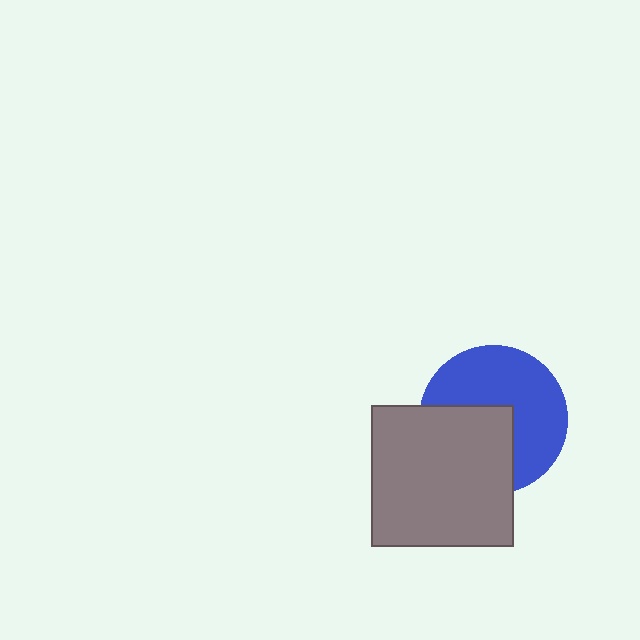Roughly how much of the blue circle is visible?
About half of it is visible (roughly 59%).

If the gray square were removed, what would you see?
You would see the complete blue circle.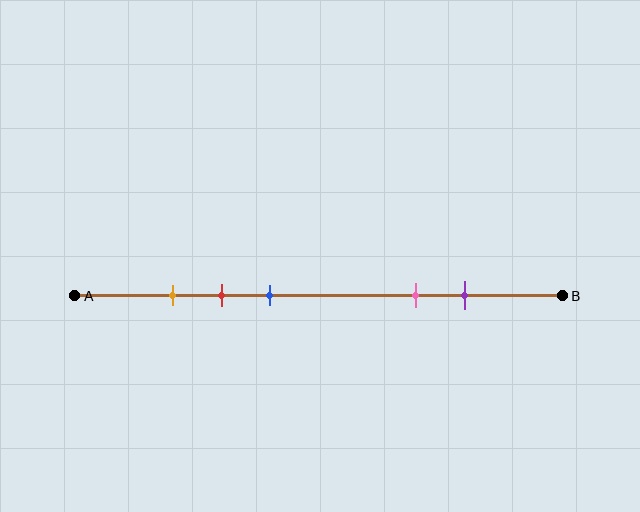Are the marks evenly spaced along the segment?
No, the marks are not evenly spaced.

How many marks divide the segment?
There are 5 marks dividing the segment.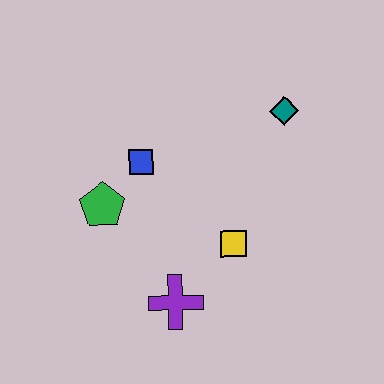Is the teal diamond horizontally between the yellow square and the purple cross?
No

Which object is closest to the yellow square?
The purple cross is closest to the yellow square.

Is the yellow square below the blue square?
Yes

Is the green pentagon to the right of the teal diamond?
No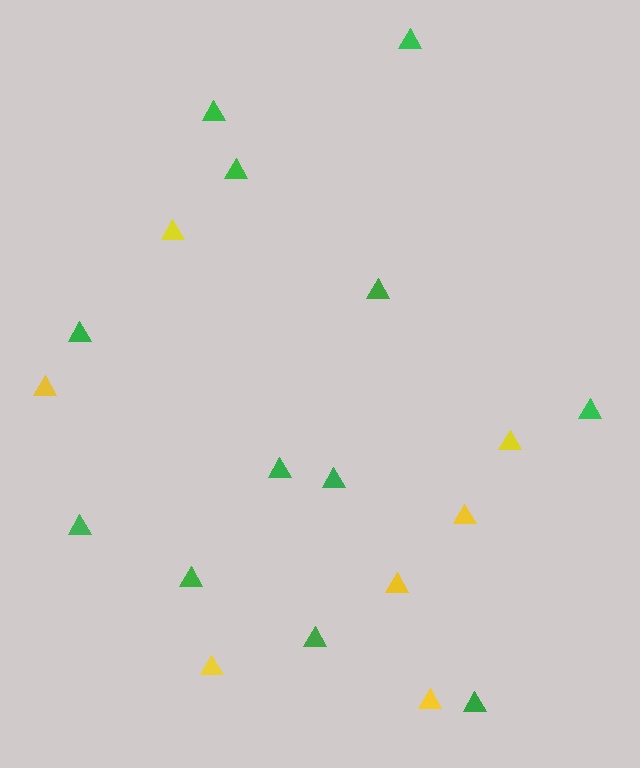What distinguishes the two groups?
There are 2 groups: one group of yellow triangles (7) and one group of green triangles (12).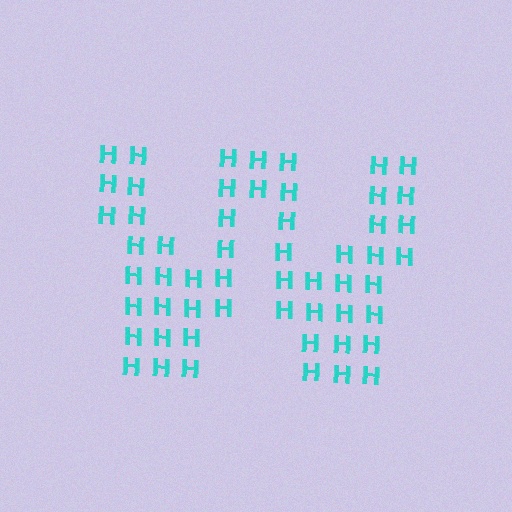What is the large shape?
The large shape is the letter W.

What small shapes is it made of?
It is made of small letter H's.